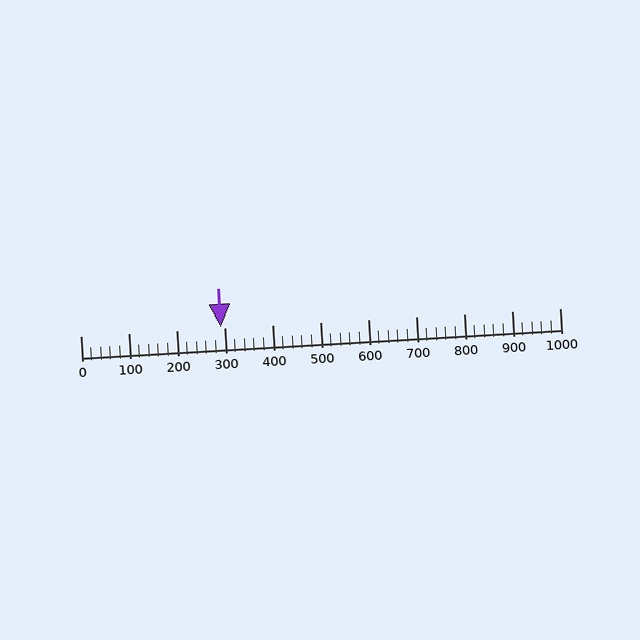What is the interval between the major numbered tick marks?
The major tick marks are spaced 100 units apart.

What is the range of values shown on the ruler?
The ruler shows values from 0 to 1000.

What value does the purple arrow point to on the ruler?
The purple arrow points to approximately 294.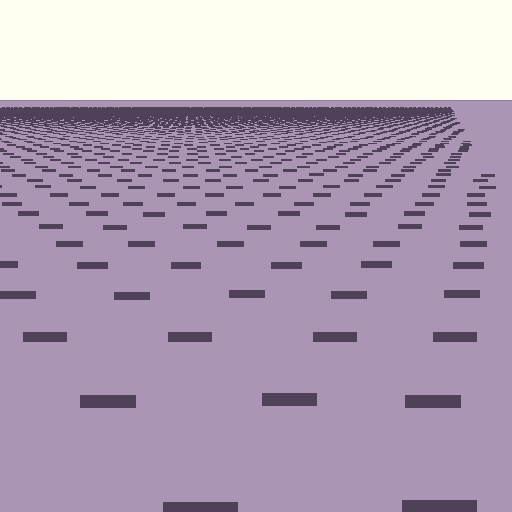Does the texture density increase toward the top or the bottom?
Density increases toward the top.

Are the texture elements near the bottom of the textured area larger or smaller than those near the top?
Larger. Near the bottom, elements are closer to the viewer and appear at a bigger on-screen size.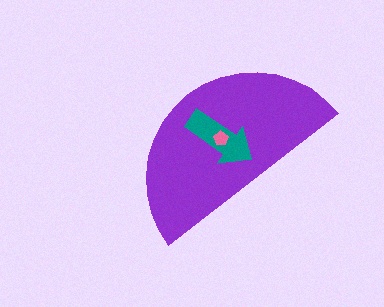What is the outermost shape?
The purple semicircle.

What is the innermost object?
The pink pentagon.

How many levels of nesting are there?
3.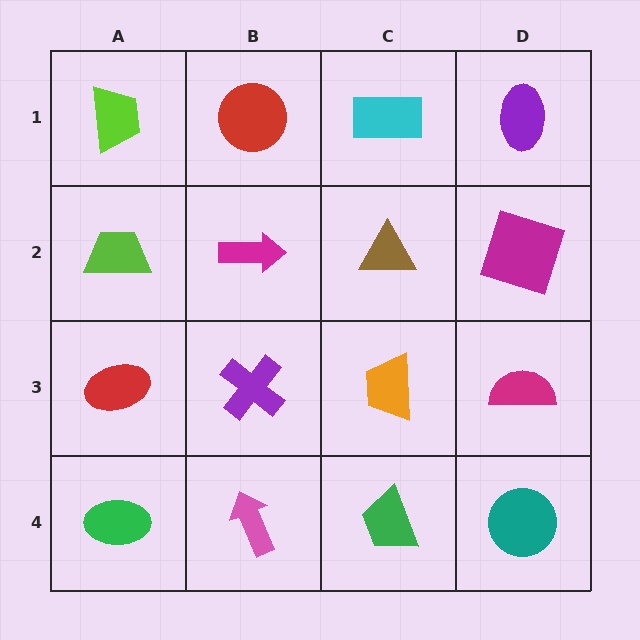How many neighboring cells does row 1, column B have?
3.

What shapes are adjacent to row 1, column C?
A brown triangle (row 2, column C), a red circle (row 1, column B), a purple ellipse (row 1, column D).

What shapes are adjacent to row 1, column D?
A magenta square (row 2, column D), a cyan rectangle (row 1, column C).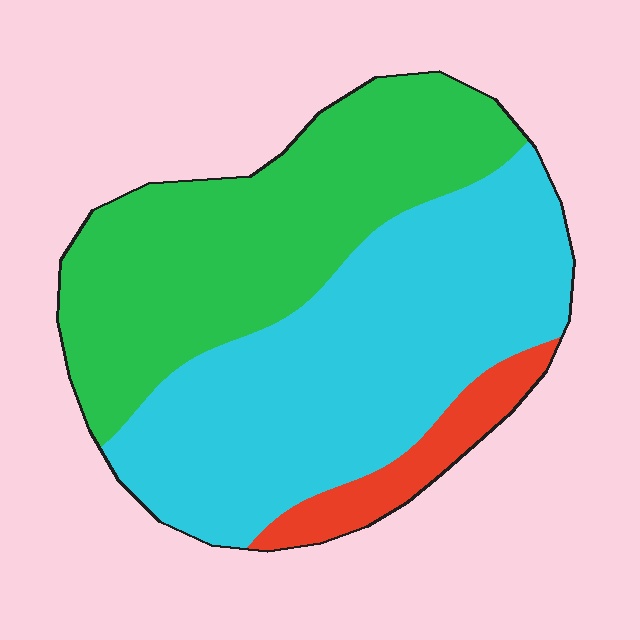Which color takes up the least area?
Red, at roughly 10%.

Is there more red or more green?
Green.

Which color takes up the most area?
Cyan, at roughly 50%.